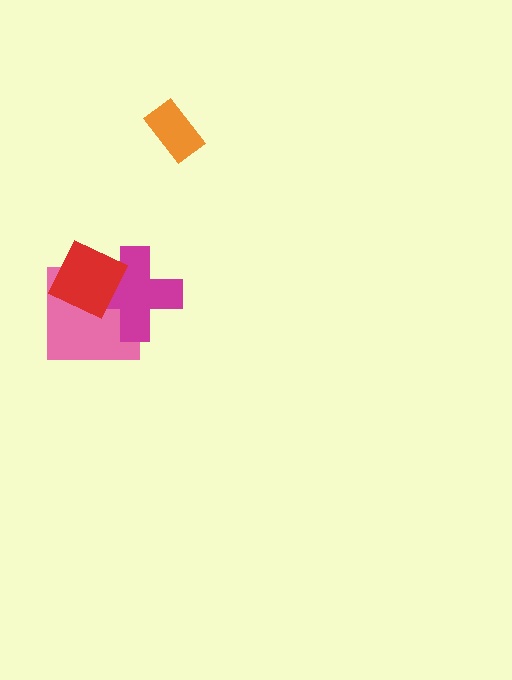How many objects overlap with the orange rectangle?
0 objects overlap with the orange rectangle.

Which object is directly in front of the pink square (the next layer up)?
The magenta cross is directly in front of the pink square.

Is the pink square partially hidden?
Yes, it is partially covered by another shape.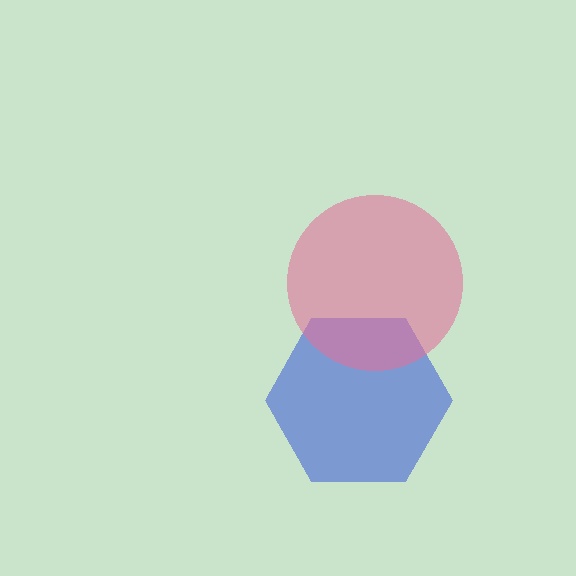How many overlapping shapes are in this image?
There are 2 overlapping shapes in the image.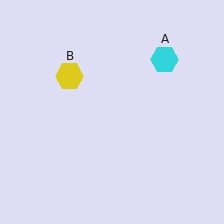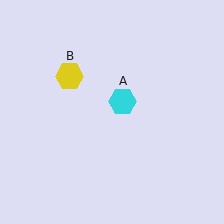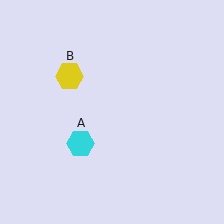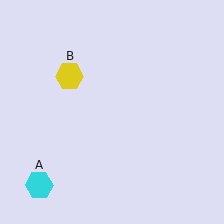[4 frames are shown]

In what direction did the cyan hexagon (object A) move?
The cyan hexagon (object A) moved down and to the left.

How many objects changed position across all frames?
1 object changed position: cyan hexagon (object A).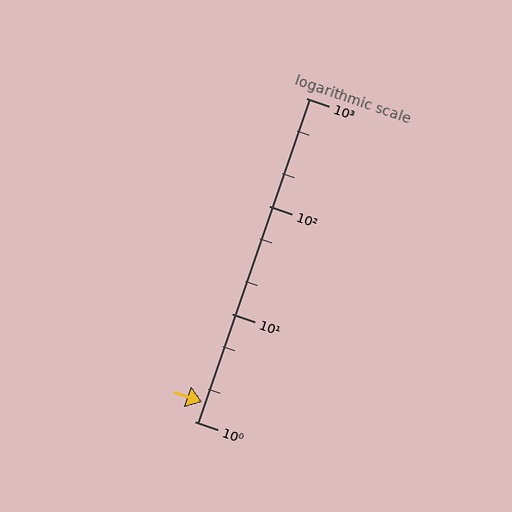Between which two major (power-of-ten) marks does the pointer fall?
The pointer is between 1 and 10.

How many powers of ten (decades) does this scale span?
The scale spans 3 decades, from 1 to 1000.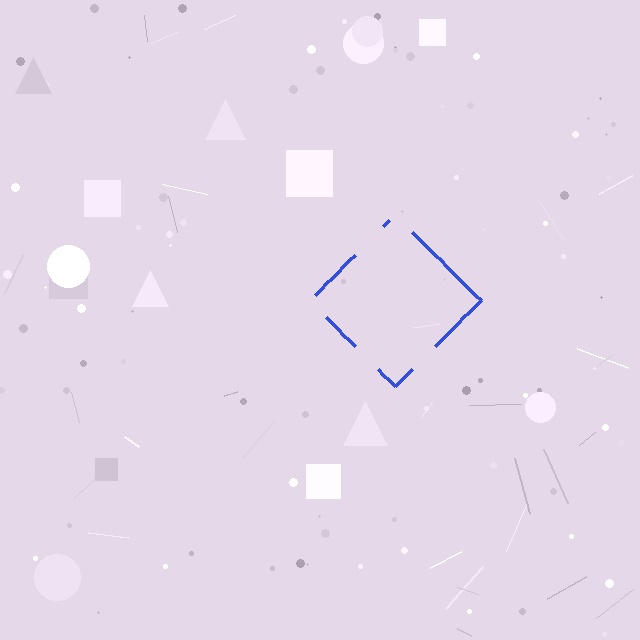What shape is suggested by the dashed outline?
The dashed outline suggests a diamond.